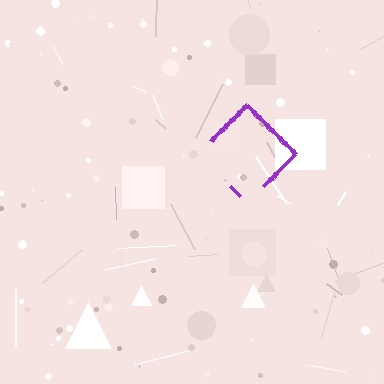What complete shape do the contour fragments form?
The contour fragments form a diamond.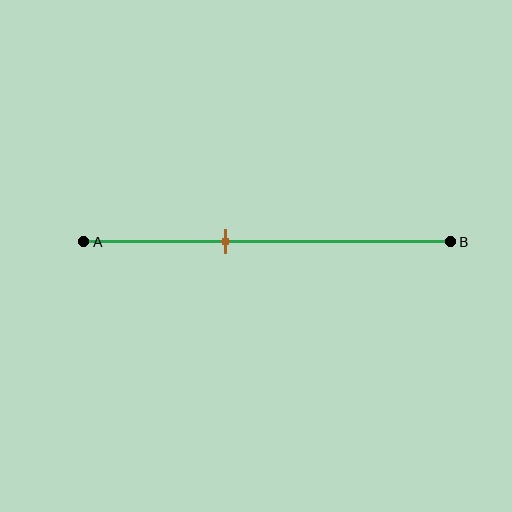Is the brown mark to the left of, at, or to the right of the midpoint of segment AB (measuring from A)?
The brown mark is to the left of the midpoint of segment AB.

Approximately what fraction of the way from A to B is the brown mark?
The brown mark is approximately 40% of the way from A to B.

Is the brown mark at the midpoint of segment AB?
No, the mark is at about 40% from A, not at the 50% midpoint.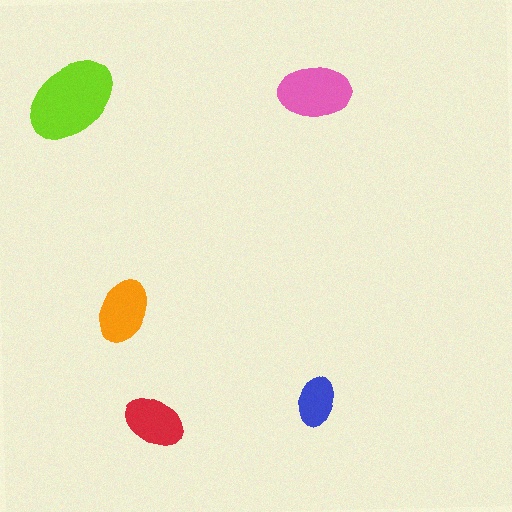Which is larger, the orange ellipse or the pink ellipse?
The pink one.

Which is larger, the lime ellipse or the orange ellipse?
The lime one.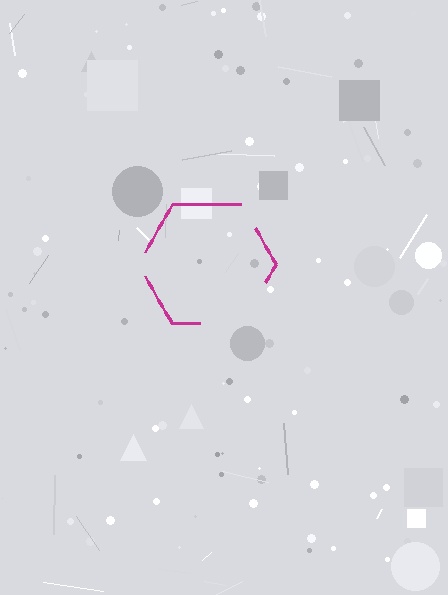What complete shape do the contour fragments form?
The contour fragments form a hexagon.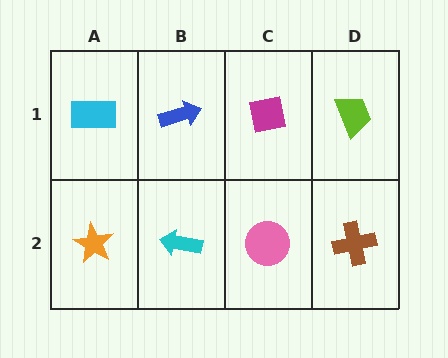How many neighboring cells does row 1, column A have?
2.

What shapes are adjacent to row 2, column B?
A blue arrow (row 1, column B), an orange star (row 2, column A), a pink circle (row 2, column C).